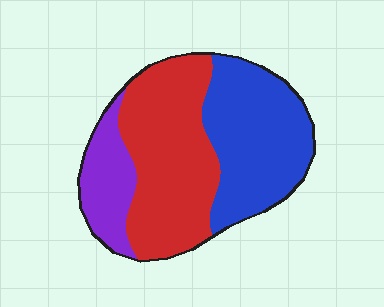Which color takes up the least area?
Purple, at roughly 15%.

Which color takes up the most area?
Red, at roughly 45%.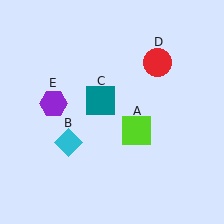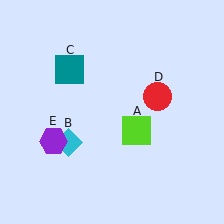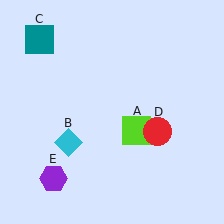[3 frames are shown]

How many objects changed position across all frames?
3 objects changed position: teal square (object C), red circle (object D), purple hexagon (object E).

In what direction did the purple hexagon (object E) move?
The purple hexagon (object E) moved down.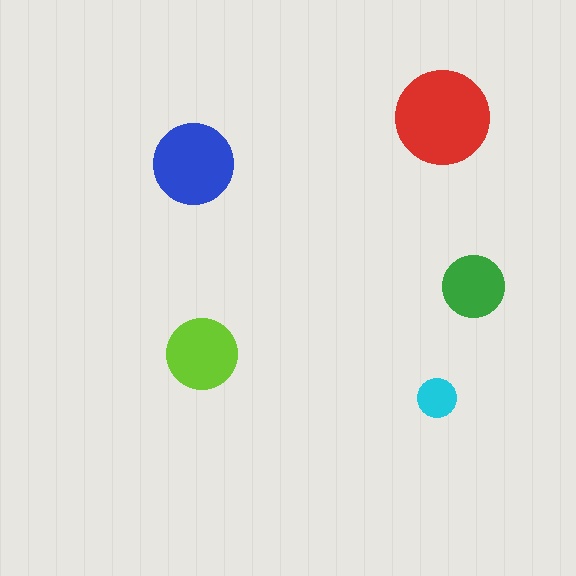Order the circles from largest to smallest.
the red one, the blue one, the lime one, the green one, the cyan one.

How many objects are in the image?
There are 5 objects in the image.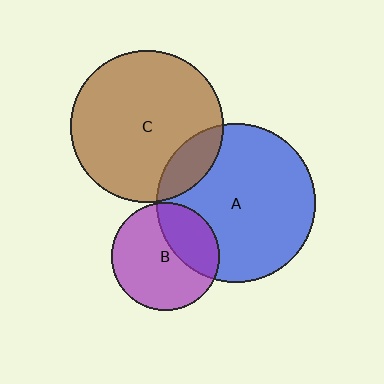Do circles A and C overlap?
Yes.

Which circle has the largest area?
Circle A (blue).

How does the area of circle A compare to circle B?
Approximately 2.2 times.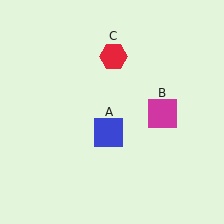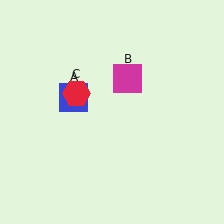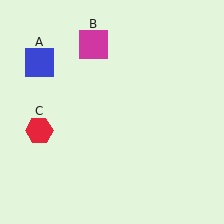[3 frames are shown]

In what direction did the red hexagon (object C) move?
The red hexagon (object C) moved down and to the left.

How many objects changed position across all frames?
3 objects changed position: blue square (object A), magenta square (object B), red hexagon (object C).